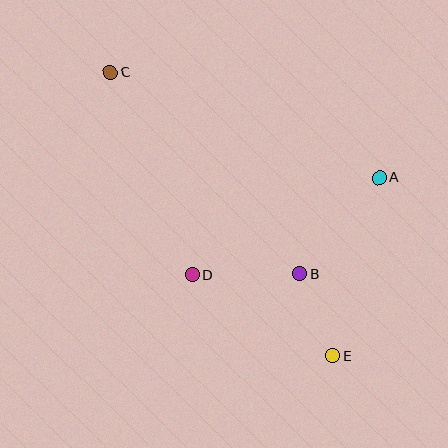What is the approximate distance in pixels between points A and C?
The distance between A and C is approximately 289 pixels.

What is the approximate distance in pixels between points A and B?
The distance between A and B is approximately 125 pixels.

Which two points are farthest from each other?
Points C and E are farthest from each other.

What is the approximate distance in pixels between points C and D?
The distance between C and D is approximately 218 pixels.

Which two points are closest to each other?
Points B and E are closest to each other.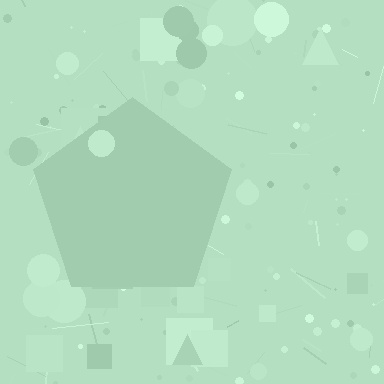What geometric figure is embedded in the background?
A pentagon is embedded in the background.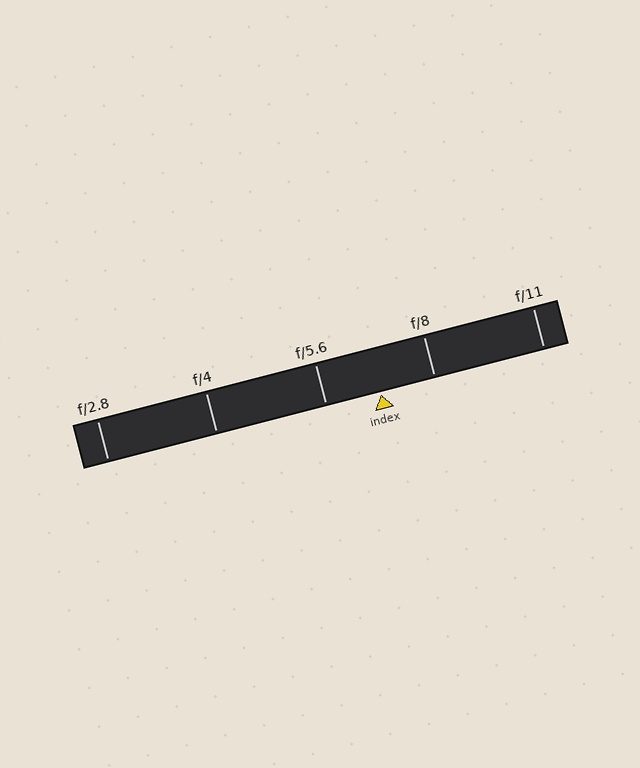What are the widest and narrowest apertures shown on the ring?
The widest aperture shown is f/2.8 and the narrowest is f/11.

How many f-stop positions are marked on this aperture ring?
There are 5 f-stop positions marked.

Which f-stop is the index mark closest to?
The index mark is closest to f/8.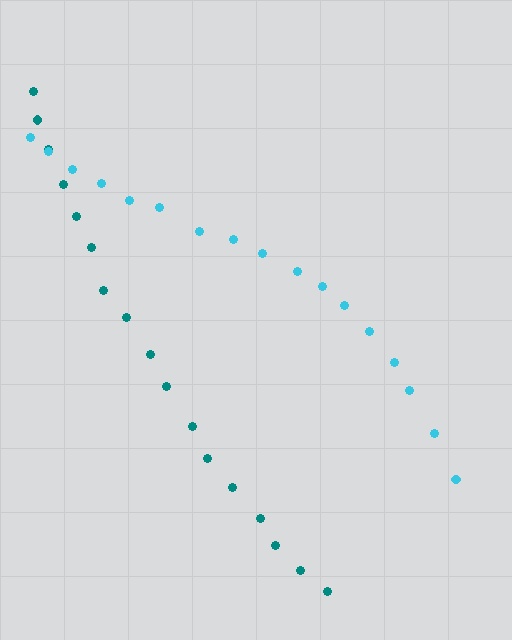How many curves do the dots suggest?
There are 2 distinct paths.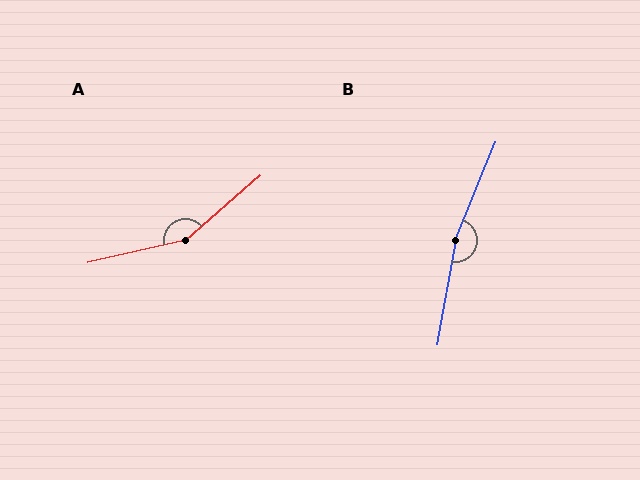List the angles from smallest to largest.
A (152°), B (168°).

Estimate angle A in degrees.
Approximately 152 degrees.